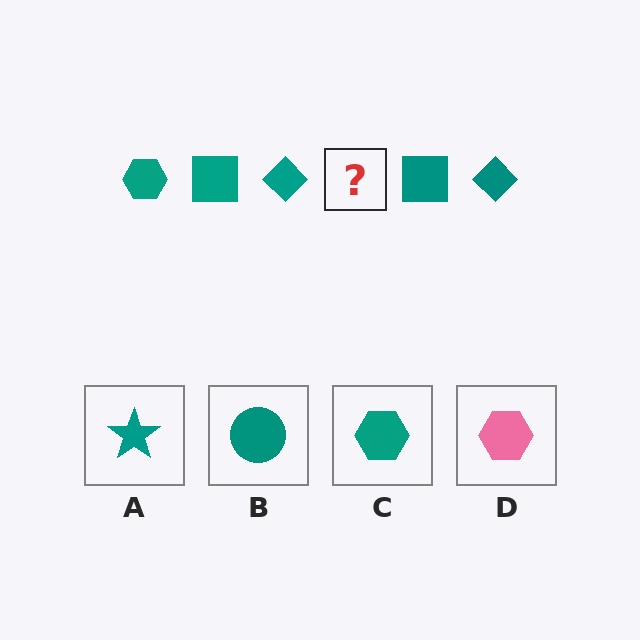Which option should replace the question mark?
Option C.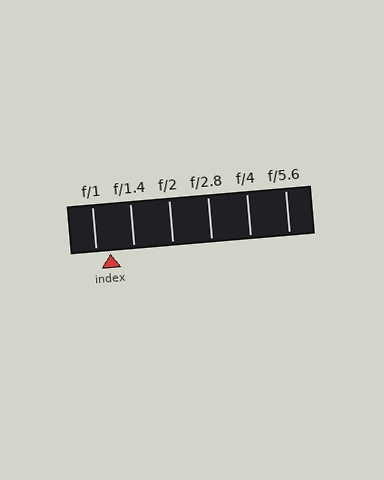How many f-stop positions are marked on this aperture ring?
There are 6 f-stop positions marked.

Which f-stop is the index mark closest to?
The index mark is closest to f/1.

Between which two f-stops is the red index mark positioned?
The index mark is between f/1 and f/1.4.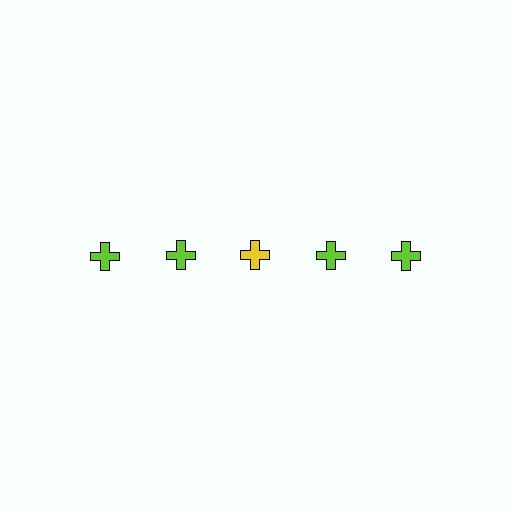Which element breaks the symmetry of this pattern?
The yellow cross in the top row, center column breaks the symmetry. All other shapes are lime crosses.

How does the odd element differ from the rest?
It has a different color: yellow instead of lime.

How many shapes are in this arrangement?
There are 5 shapes arranged in a grid pattern.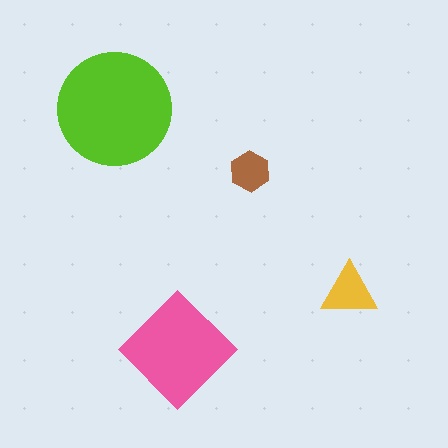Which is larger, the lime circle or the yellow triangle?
The lime circle.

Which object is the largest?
The lime circle.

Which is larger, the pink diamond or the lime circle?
The lime circle.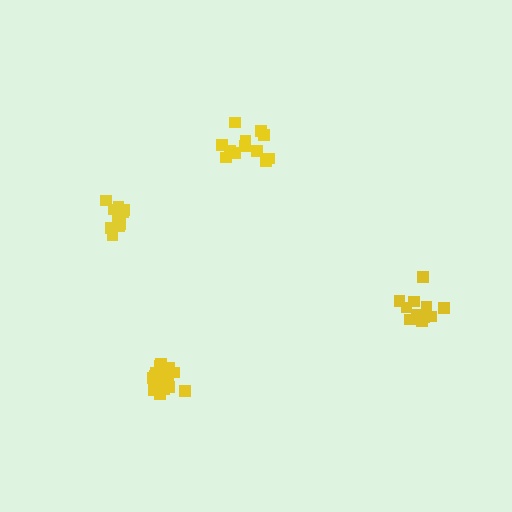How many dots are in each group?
Group 1: 12 dots, Group 2: 12 dots, Group 3: 17 dots, Group 4: 11 dots (52 total).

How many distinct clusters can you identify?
There are 4 distinct clusters.